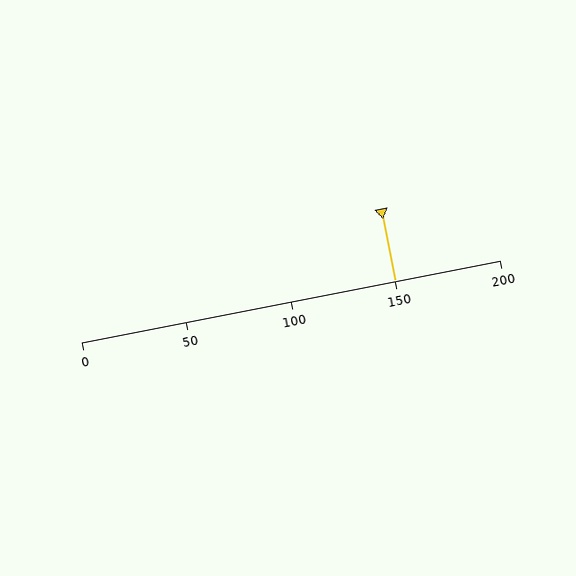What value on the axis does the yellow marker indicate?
The marker indicates approximately 150.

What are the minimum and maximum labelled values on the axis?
The axis runs from 0 to 200.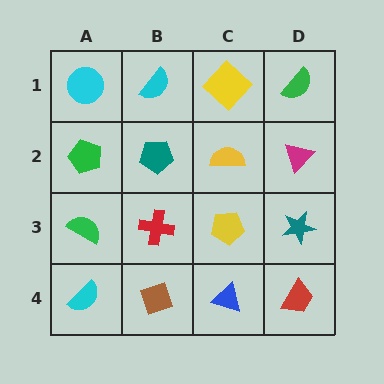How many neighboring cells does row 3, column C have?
4.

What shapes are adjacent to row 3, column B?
A teal pentagon (row 2, column B), a brown diamond (row 4, column B), a green semicircle (row 3, column A), a yellow pentagon (row 3, column C).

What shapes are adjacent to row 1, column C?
A yellow semicircle (row 2, column C), a cyan semicircle (row 1, column B), a green semicircle (row 1, column D).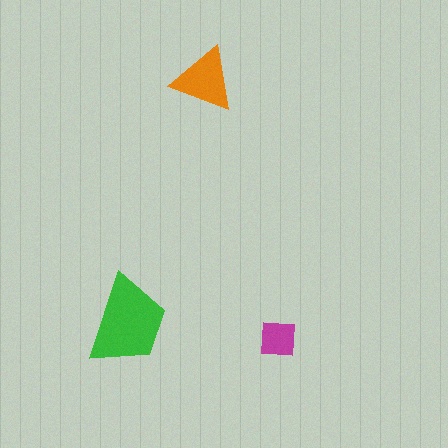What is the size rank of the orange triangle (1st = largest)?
2nd.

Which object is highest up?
The orange triangle is topmost.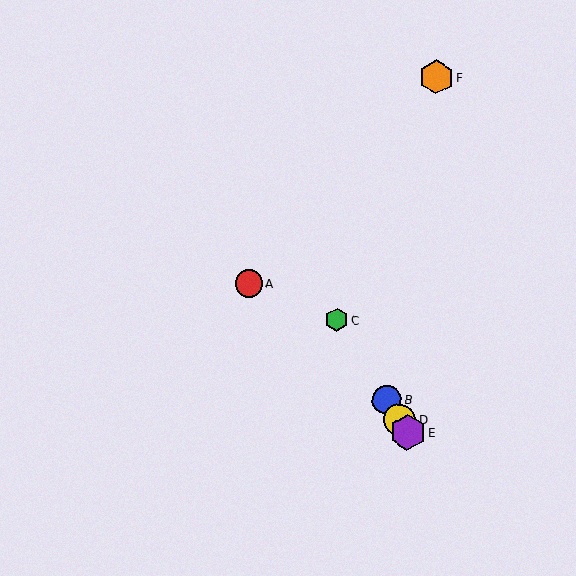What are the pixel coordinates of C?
Object C is at (337, 320).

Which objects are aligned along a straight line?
Objects B, C, D, E are aligned along a straight line.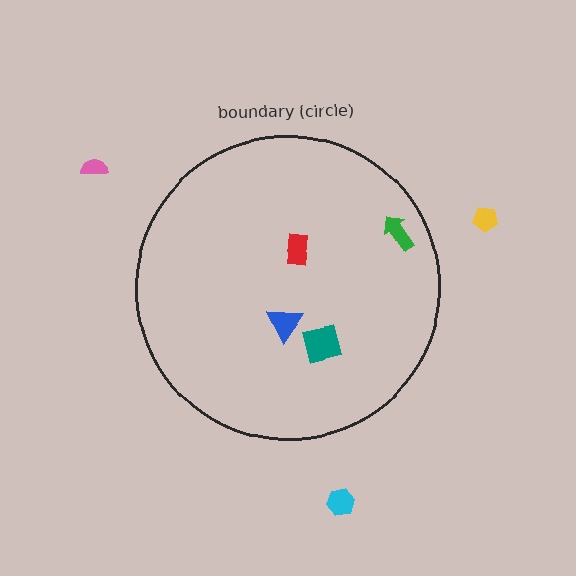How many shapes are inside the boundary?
4 inside, 3 outside.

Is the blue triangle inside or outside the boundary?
Inside.